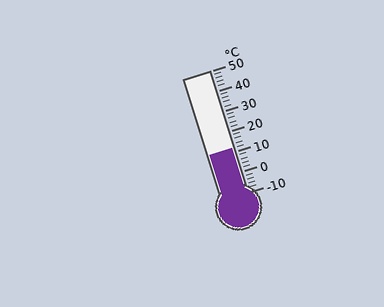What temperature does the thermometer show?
The thermometer shows approximately 12°C.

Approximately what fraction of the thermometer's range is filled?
The thermometer is filled to approximately 35% of its range.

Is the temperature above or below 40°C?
The temperature is below 40°C.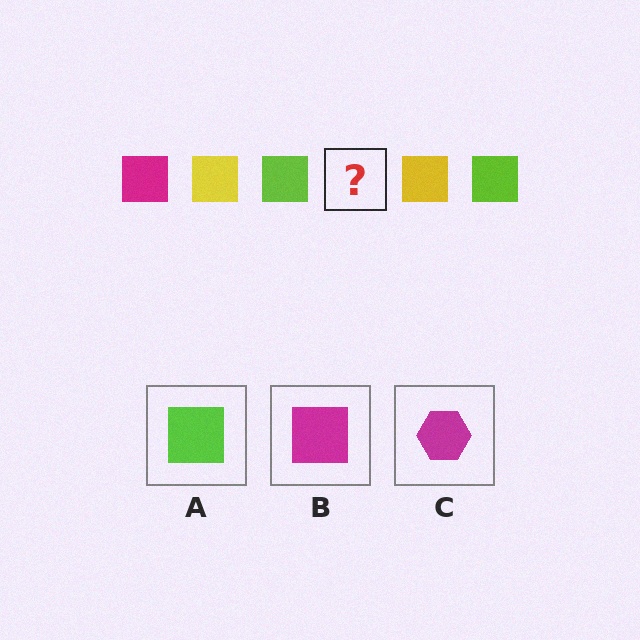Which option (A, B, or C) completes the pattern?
B.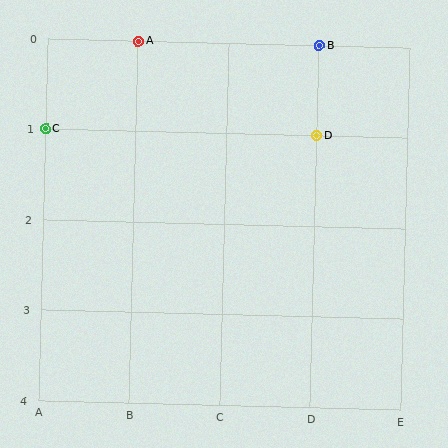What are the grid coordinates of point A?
Point A is at grid coordinates (B, 0).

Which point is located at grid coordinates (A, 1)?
Point C is at (A, 1).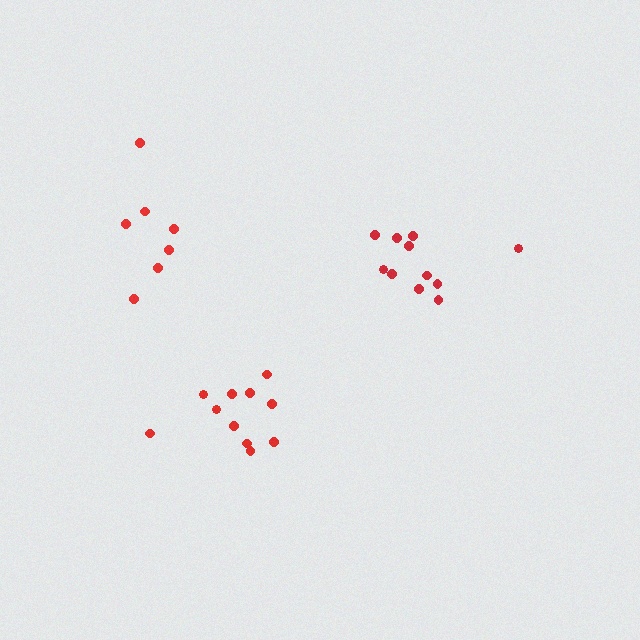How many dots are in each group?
Group 1: 11 dots, Group 2: 7 dots, Group 3: 11 dots (29 total).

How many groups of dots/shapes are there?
There are 3 groups.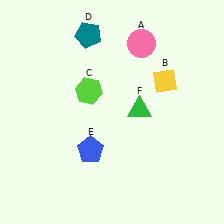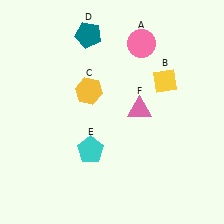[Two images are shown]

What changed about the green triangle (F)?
In Image 1, F is green. In Image 2, it changed to pink.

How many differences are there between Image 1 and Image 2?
There are 3 differences between the two images.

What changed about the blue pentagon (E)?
In Image 1, E is blue. In Image 2, it changed to cyan.